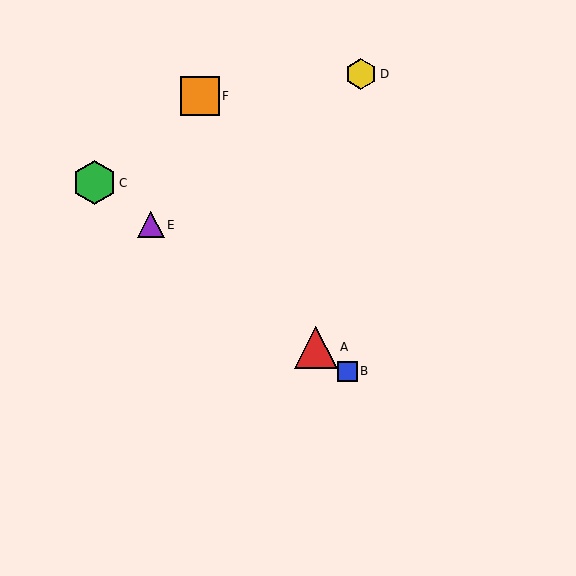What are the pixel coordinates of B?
Object B is at (347, 371).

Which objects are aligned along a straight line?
Objects A, B, C, E are aligned along a straight line.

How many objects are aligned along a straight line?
4 objects (A, B, C, E) are aligned along a straight line.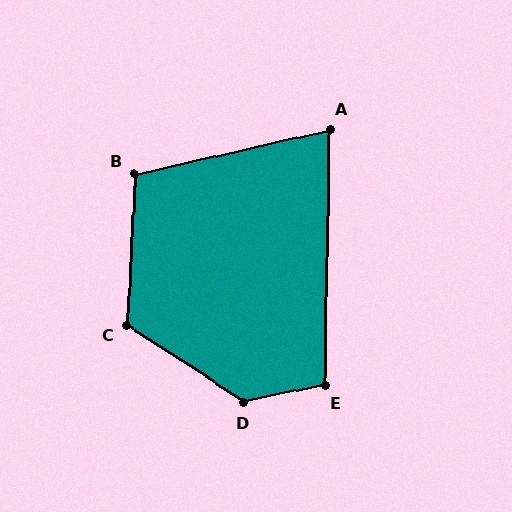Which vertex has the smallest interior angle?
A, at approximately 76 degrees.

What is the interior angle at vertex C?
Approximately 120 degrees (obtuse).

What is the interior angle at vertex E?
Approximately 103 degrees (obtuse).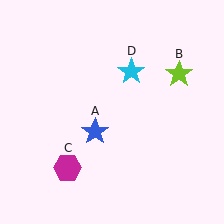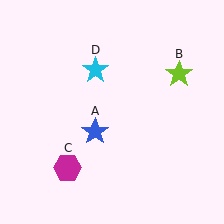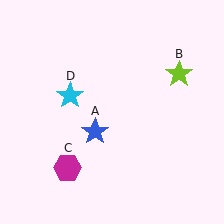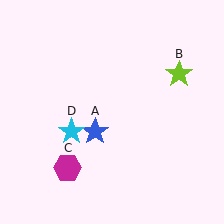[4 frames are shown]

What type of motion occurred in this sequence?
The cyan star (object D) rotated counterclockwise around the center of the scene.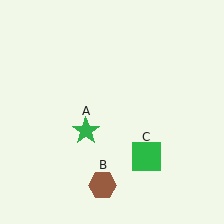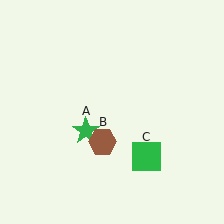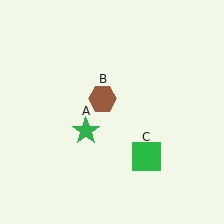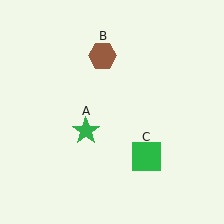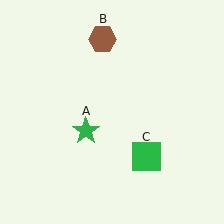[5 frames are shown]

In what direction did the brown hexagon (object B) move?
The brown hexagon (object B) moved up.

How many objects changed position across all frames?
1 object changed position: brown hexagon (object B).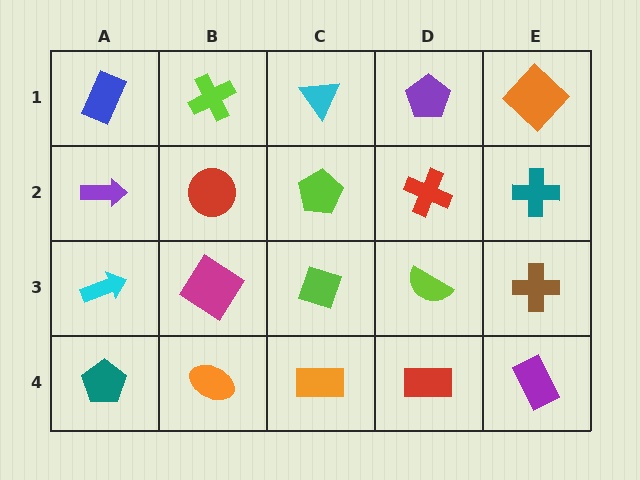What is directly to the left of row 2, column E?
A red cross.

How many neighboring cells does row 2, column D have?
4.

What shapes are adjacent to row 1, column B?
A red circle (row 2, column B), a blue rectangle (row 1, column A), a cyan triangle (row 1, column C).